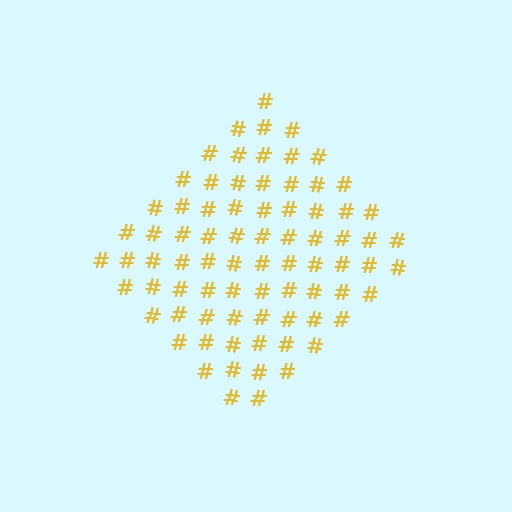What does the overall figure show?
The overall figure shows a diamond.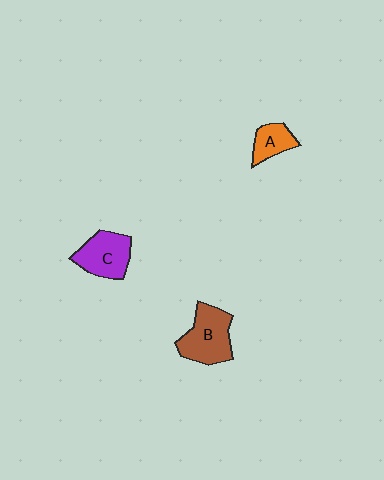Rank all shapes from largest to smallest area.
From largest to smallest: B (brown), C (purple), A (orange).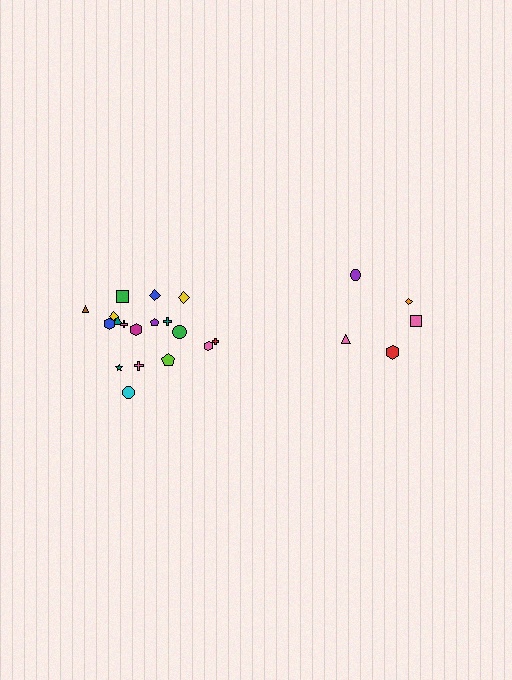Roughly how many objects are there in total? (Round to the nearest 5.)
Roughly 25 objects in total.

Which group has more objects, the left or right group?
The left group.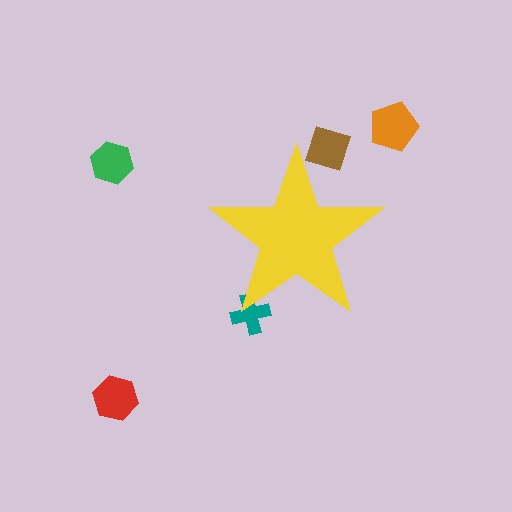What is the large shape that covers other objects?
A yellow star.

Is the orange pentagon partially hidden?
No, the orange pentagon is fully visible.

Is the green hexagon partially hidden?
No, the green hexagon is fully visible.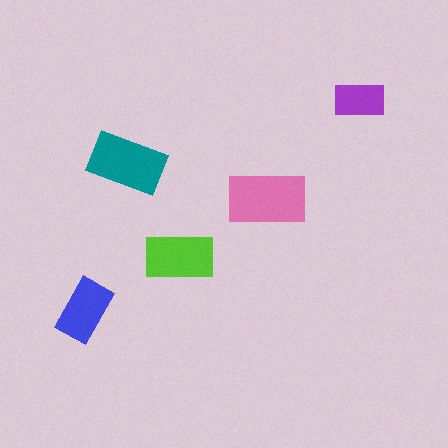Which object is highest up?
The purple rectangle is topmost.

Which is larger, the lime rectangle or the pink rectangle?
The pink one.